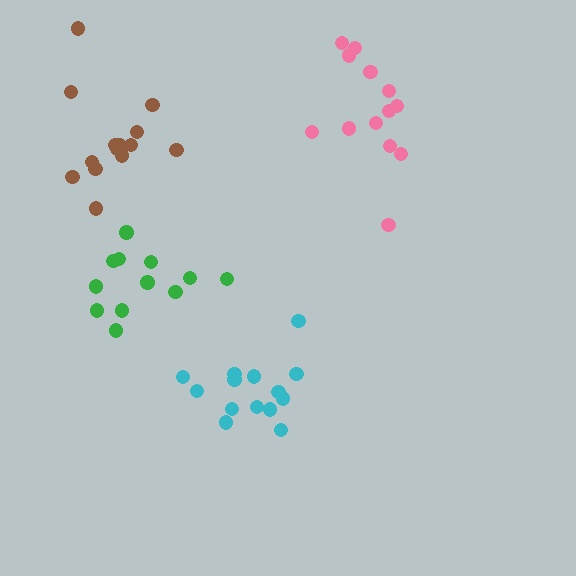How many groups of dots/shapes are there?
There are 4 groups.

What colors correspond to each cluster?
The clusters are colored: pink, brown, green, cyan.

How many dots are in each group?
Group 1: 13 dots, Group 2: 14 dots, Group 3: 12 dots, Group 4: 14 dots (53 total).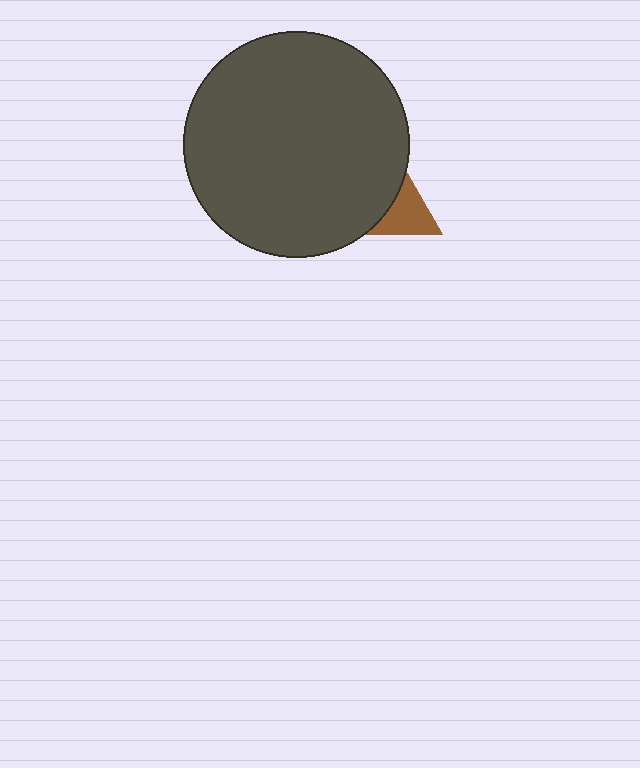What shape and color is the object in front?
The object in front is a dark gray circle.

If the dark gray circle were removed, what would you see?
You would see the complete brown triangle.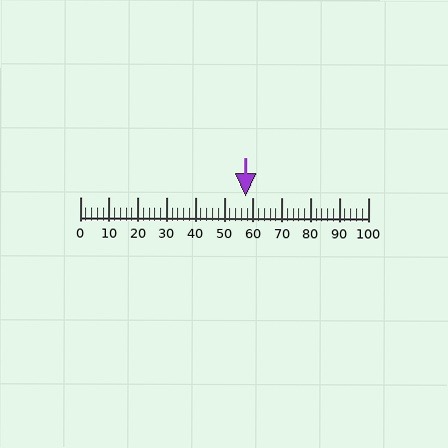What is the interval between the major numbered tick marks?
The major tick marks are spaced 10 units apart.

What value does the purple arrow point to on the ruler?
The purple arrow points to approximately 58.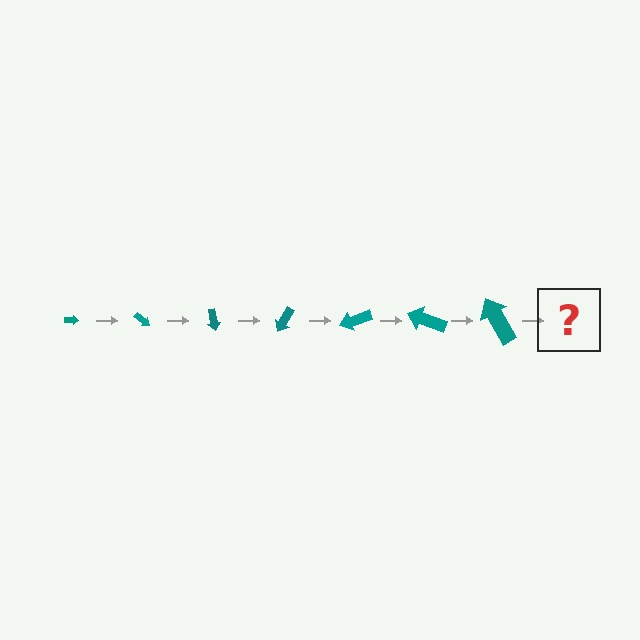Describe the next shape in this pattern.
It should be an arrow, larger than the previous one and rotated 280 degrees from the start.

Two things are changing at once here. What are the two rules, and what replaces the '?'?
The two rules are that the arrow grows larger each step and it rotates 40 degrees each step. The '?' should be an arrow, larger than the previous one and rotated 280 degrees from the start.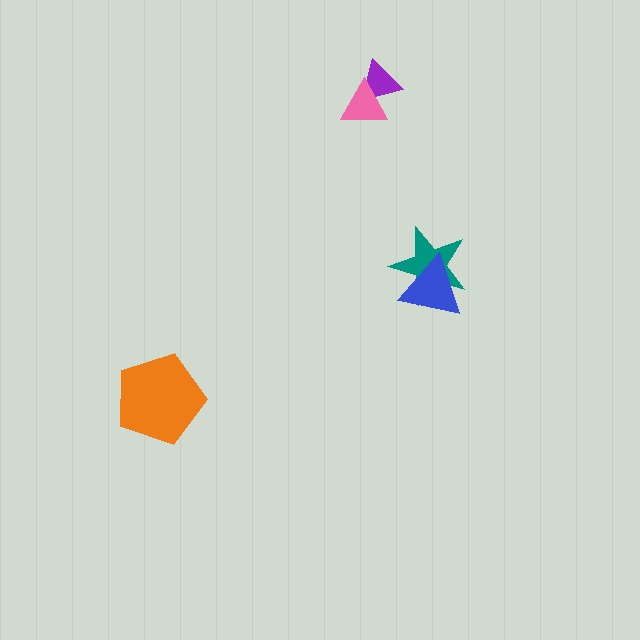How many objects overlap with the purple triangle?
1 object overlaps with the purple triangle.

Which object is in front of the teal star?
The blue triangle is in front of the teal star.